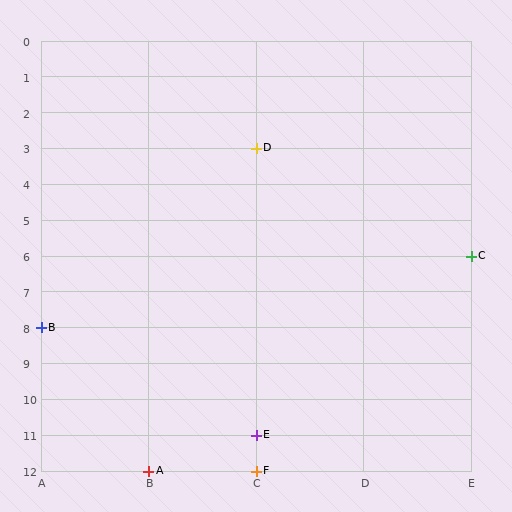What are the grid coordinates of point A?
Point A is at grid coordinates (B, 12).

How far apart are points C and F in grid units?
Points C and F are 2 columns and 6 rows apart (about 6.3 grid units diagonally).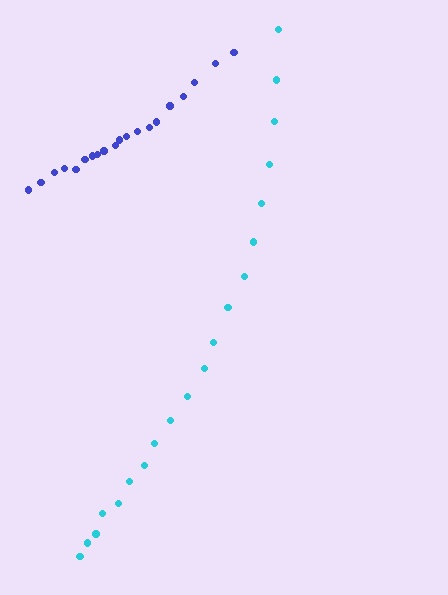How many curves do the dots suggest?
There are 2 distinct paths.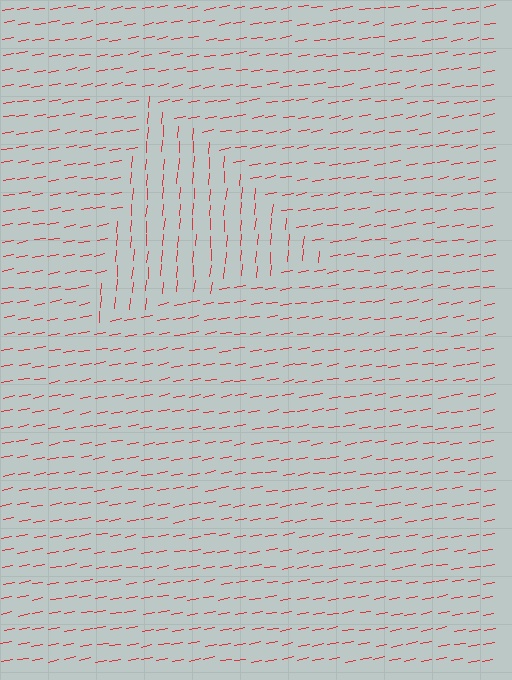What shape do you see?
I see a triangle.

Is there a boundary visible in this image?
Yes, there is a texture boundary formed by a change in line orientation.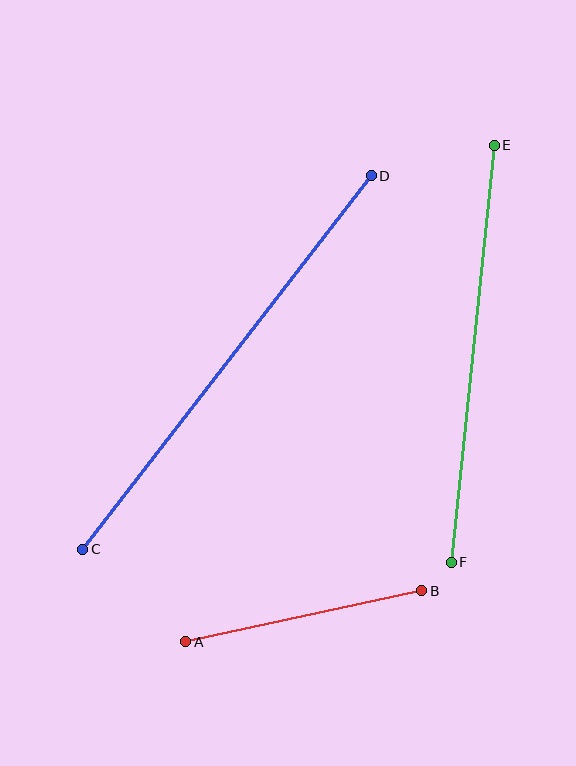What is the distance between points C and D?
The distance is approximately 472 pixels.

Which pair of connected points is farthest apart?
Points C and D are farthest apart.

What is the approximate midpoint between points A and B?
The midpoint is at approximately (304, 616) pixels.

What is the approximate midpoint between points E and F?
The midpoint is at approximately (473, 354) pixels.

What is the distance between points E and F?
The distance is approximately 419 pixels.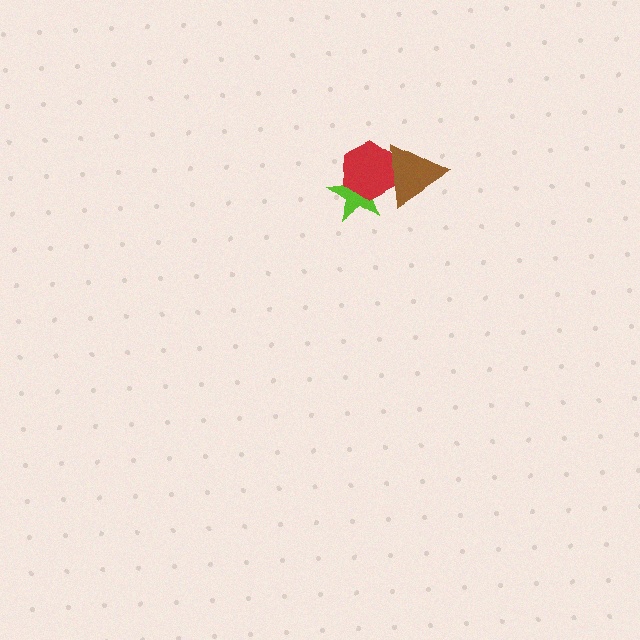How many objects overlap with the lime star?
2 objects overlap with the lime star.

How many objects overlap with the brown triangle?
2 objects overlap with the brown triangle.